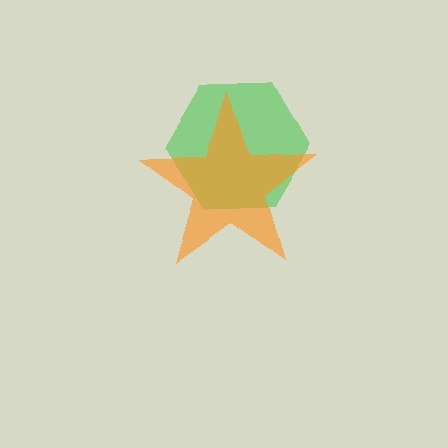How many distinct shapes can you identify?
There are 2 distinct shapes: a green hexagon, an orange star.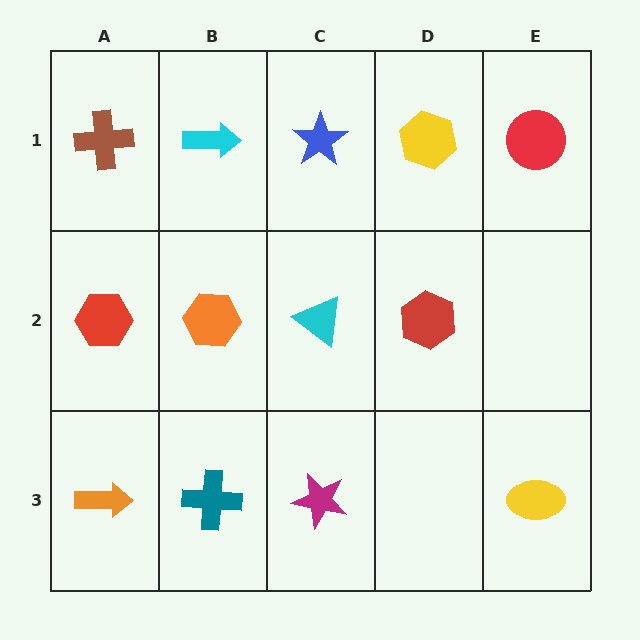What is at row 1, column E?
A red circle.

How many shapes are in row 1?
5 shapes.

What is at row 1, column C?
A blue star.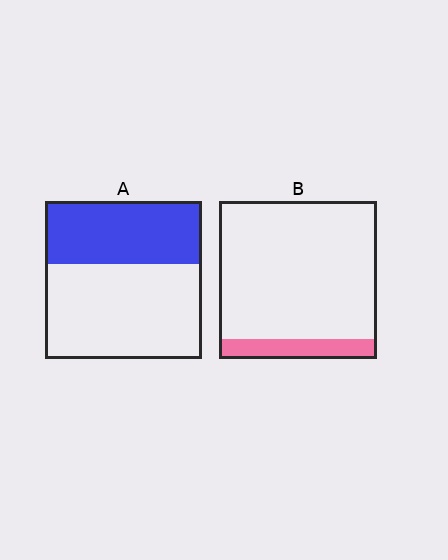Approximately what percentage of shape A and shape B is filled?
A is approximately 40% and B is approximately 15%.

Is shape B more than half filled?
No.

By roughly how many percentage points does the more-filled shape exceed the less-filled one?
By roughly 25 percentage points (A over B).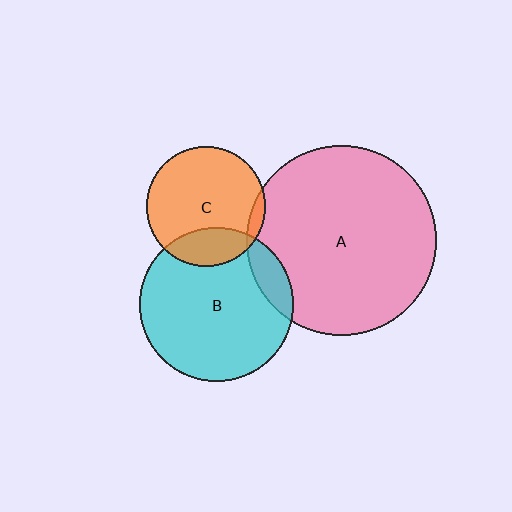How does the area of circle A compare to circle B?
Approximately 1.5 times.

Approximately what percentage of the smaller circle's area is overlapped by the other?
Approximately 10%.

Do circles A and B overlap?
Yes.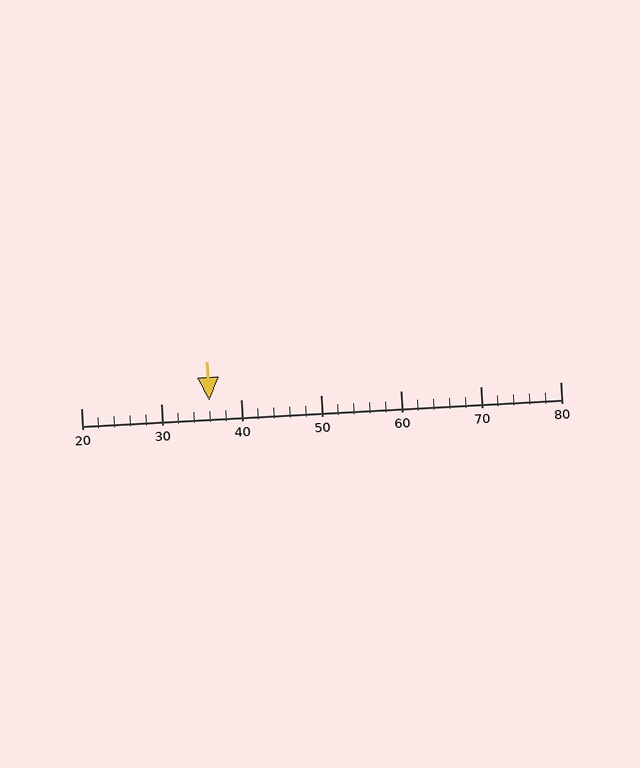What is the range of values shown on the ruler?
The ruler shows values from 20 to 80.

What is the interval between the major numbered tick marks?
The major tick marks are spaced 10 units apart.